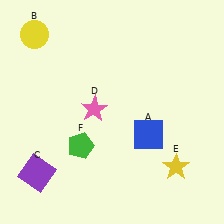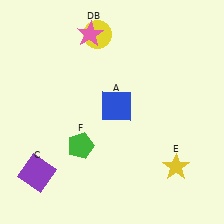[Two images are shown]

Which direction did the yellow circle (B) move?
The yellow circle (B) moved right.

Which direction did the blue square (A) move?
The blue square (A) moved left.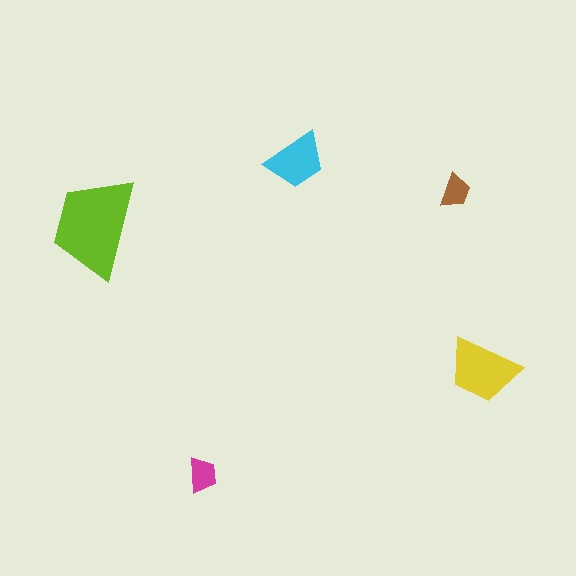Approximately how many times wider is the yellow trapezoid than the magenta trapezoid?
About 2 times wider.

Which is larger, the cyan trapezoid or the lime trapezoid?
The lime one.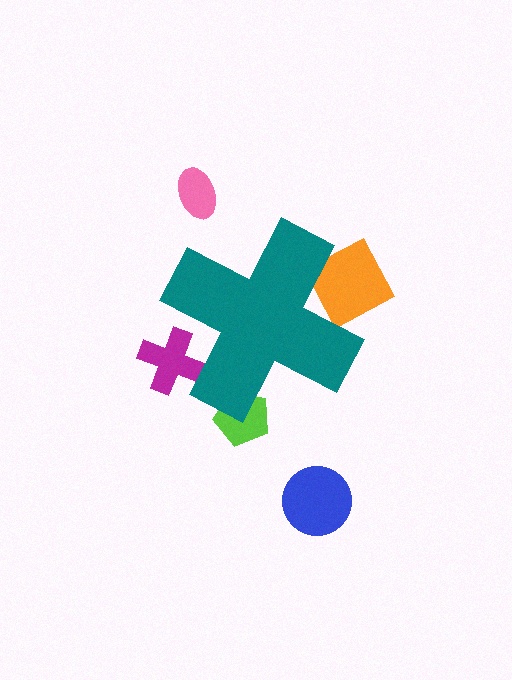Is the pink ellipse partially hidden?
No, the pink ellipse is fully visible.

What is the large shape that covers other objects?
A teal cross.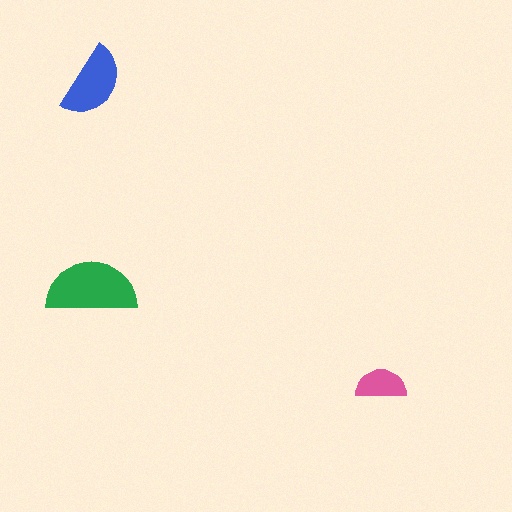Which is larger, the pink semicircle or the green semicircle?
The green one.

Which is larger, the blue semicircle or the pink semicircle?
The blue one.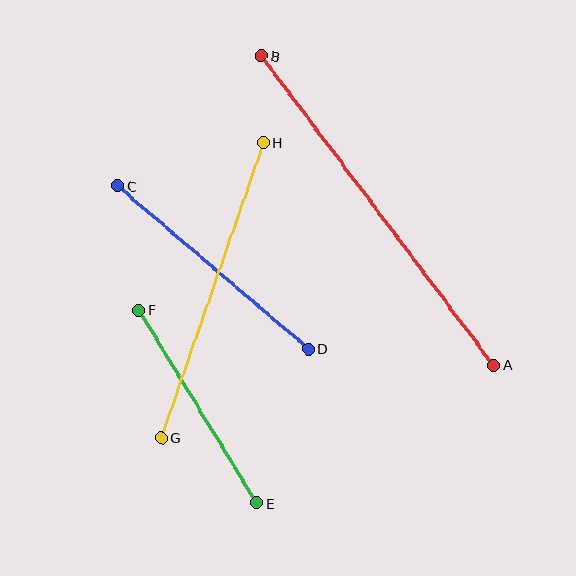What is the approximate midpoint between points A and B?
The midpoint is at approximately (378, 210) pixels.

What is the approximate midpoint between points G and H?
The midpoint is at approximately (212, 290) pixels.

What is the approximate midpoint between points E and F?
The midpoint is at approximately (198, 406) pixels.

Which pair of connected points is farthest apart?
Points A and B are farthest apart.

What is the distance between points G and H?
The distance is approximately 312 pixels.